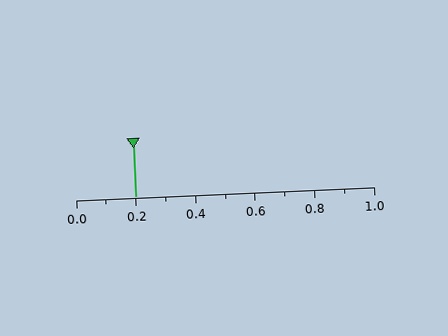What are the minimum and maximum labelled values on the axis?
The axis runs from 0.0 to 1.0.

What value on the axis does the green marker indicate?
The marker indicates approximately 0.2.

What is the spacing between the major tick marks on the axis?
The major ticks are spaced 0.2 apart.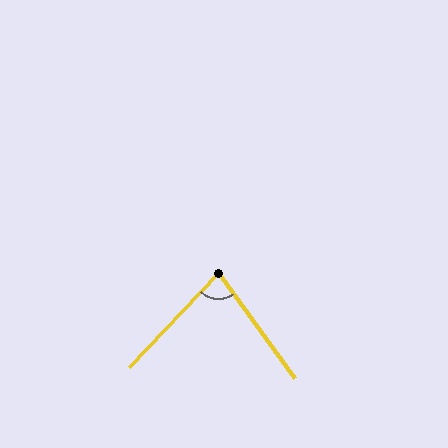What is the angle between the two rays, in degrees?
Approximately 79 degrees.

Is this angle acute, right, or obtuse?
It is acute.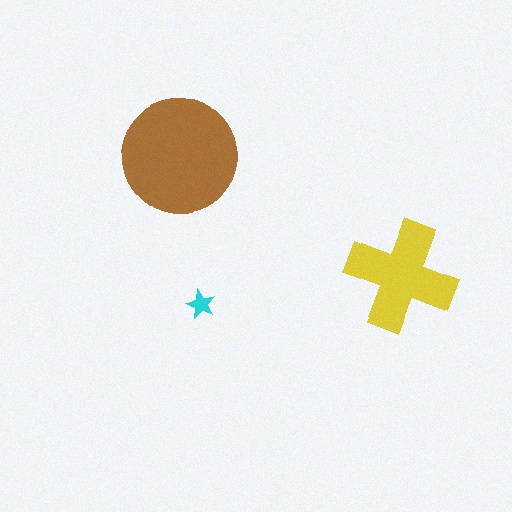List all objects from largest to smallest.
The brown circle, the yellow cross, the cyan star.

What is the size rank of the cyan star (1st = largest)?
3rd.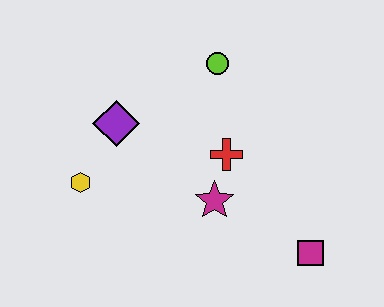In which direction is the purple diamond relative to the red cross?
The purple diamond is to the left of the red cross.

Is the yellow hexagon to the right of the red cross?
No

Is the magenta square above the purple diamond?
No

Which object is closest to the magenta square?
The magenta star is closest to the magenta square.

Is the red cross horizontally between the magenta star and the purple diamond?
No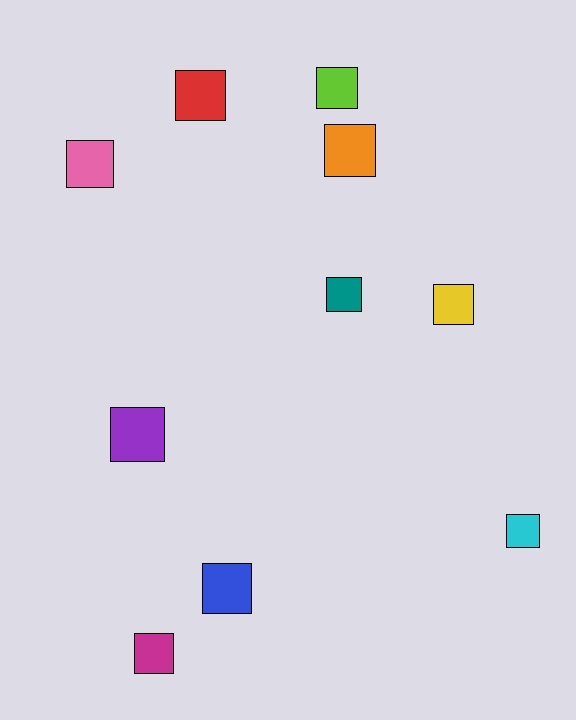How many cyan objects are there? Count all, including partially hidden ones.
There is 1 cyan object.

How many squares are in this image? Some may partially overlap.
There are 10 squares.